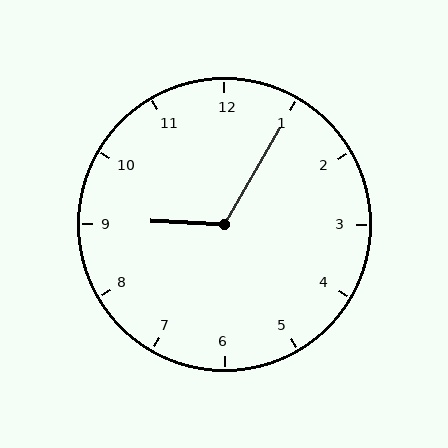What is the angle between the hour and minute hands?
Approximately 118 degrees.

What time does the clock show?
9:05.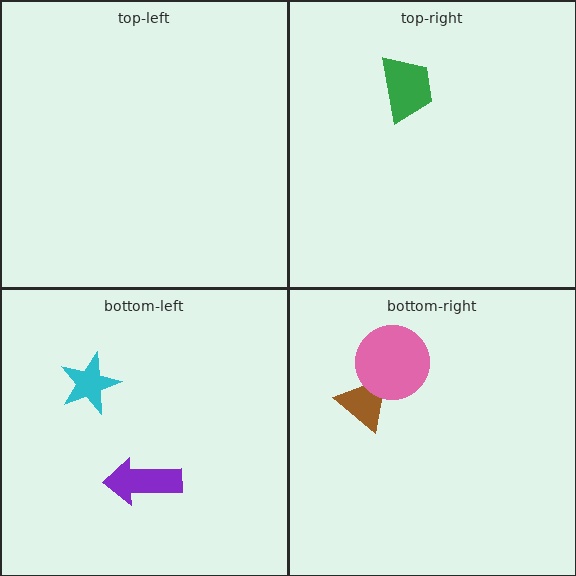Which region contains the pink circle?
The bottom-right region.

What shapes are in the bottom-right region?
The brown triangle, the pink circle.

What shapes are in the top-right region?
The green trapezoid.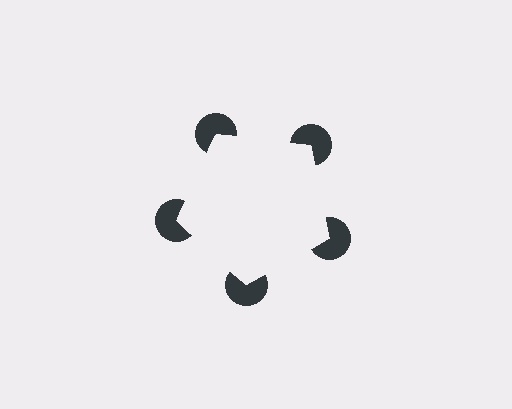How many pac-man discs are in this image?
There are 5 — one at each vertex of the illusory pentagon.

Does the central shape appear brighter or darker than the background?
It typically appears slightly brighter than the background, even though no actual brightness change is drawn.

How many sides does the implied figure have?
5 sides.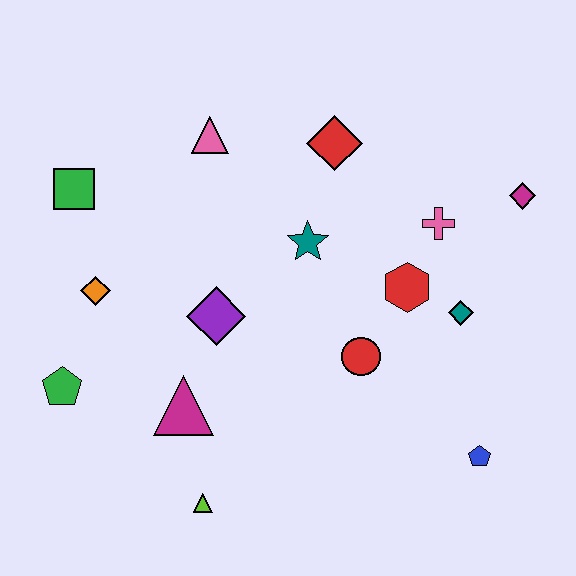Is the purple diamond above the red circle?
Yes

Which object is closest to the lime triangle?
The magenta triangle is closest to the lime triangle.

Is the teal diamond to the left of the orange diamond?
No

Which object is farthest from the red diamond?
The lime triangle is farthest from the red diamond.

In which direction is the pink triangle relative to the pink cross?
The pink triangle is to the left of the pink cross.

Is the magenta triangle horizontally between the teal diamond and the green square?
Yes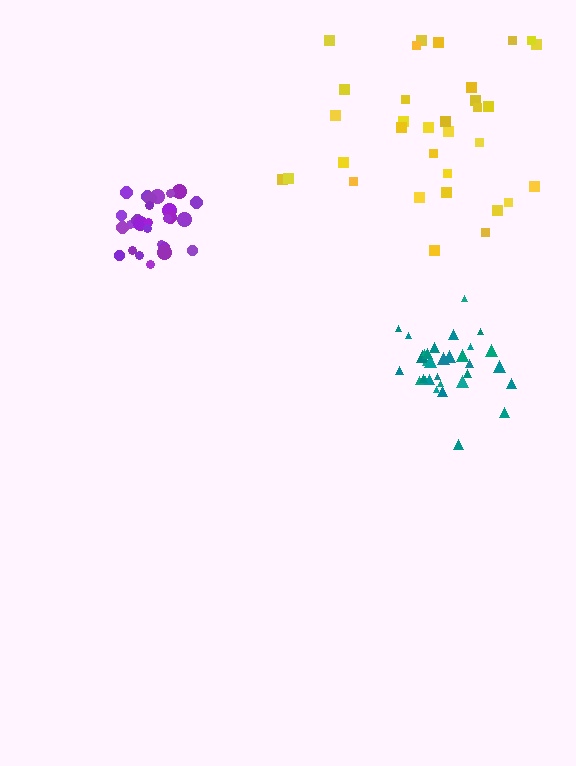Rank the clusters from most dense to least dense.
purple, teal, yellow.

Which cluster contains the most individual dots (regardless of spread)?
Yellow (33).